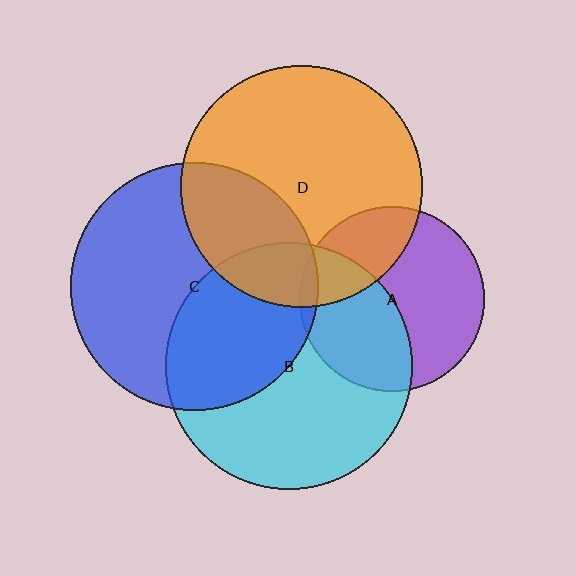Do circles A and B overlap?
Yes.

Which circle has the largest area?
Circle C (blue).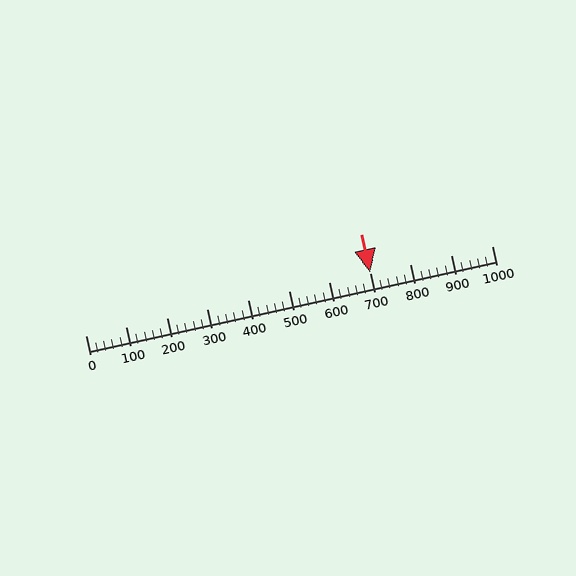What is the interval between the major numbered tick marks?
The major tick marks are spaced 100 units apart.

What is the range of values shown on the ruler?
The ruler shows values from 0 to 1000.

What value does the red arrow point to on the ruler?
The red arrow points to approximately 700.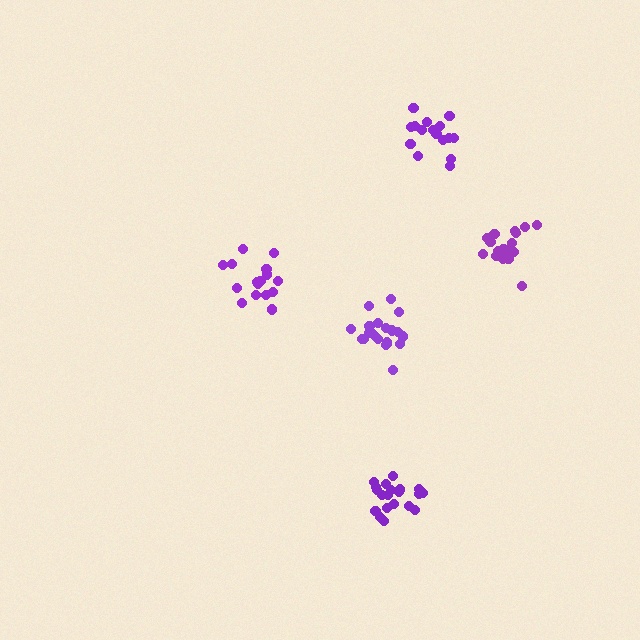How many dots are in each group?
Group 1: 21 dots, Group 2: 20 dots, Group 3: 19 dots, Group 4: 16 dots, Group 5: 16 dots (92 total).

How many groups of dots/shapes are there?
There are 5 groups.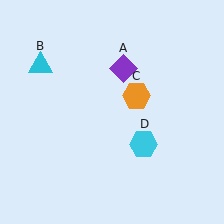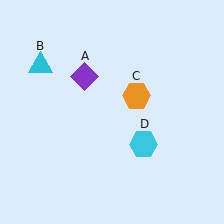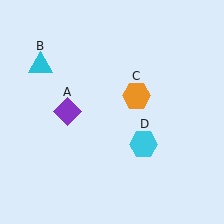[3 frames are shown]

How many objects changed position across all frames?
1 object changed position: purple diamond (object A).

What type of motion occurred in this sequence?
The purple diamond (object A) rotated counterclockwise around the center of the scene.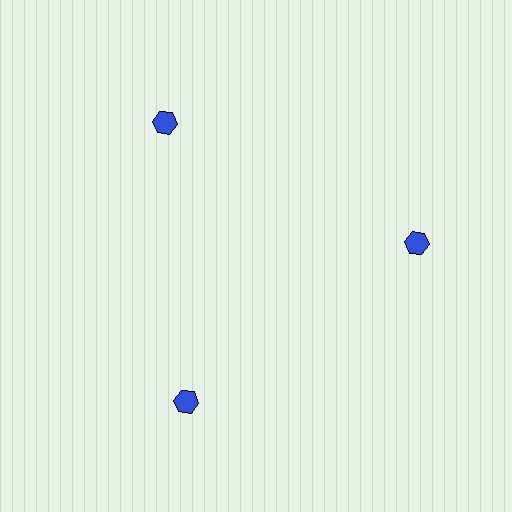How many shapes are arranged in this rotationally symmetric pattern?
There are 3 shapes, arranged in 3 groups of 1.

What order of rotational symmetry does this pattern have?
This pattern has 3-fold rotational symmetry.